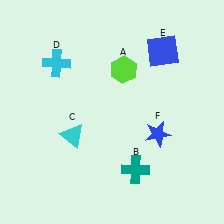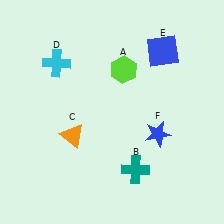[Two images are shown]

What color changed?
The triangle (C) changed from cyan in Image 1 to orange in Image 2.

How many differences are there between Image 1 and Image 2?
There is 1 difference between the two images.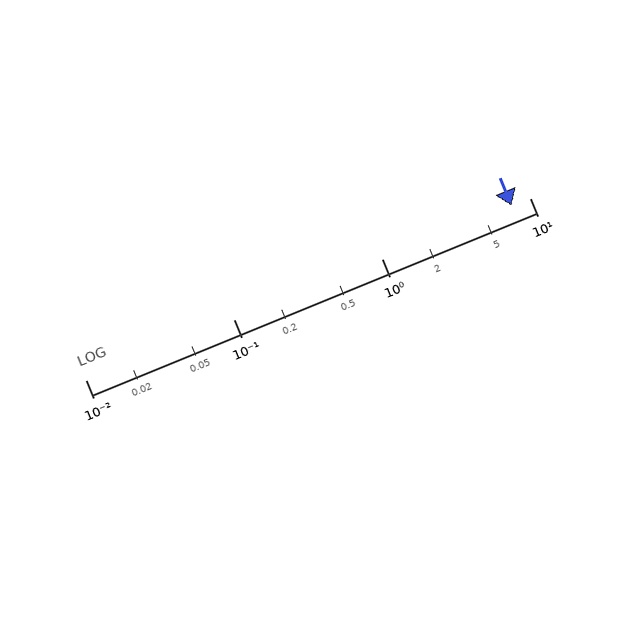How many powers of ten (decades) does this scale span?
The scale spans 3 decades, from 0.01 to 10.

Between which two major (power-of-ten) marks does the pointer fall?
The pointer is between 1 and 10.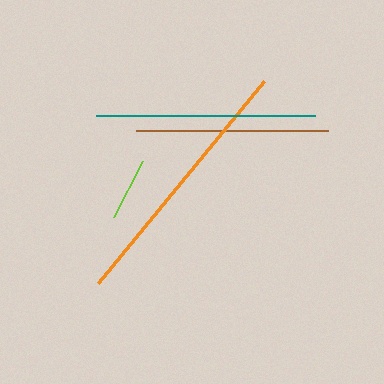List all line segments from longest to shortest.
From longest to shortest: orange, teal, brown, lime.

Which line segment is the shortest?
The lime line is the shortest at approximately 63 pixels.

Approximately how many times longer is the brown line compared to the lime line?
The brown line is approximately 3.0 times the length of the lime line.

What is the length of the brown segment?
The brown segment is approximately 192 pixels long.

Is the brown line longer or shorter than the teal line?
The teal line is longer than the brown line.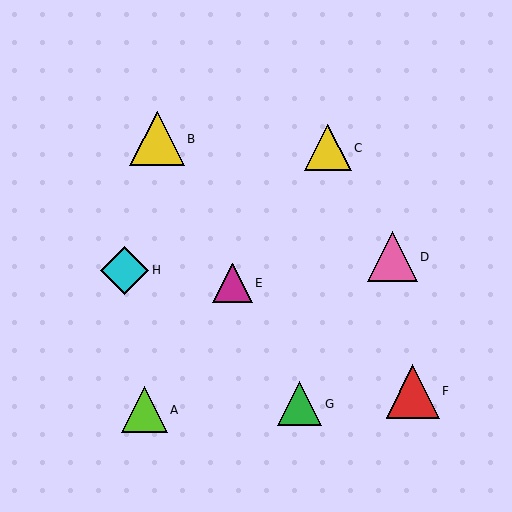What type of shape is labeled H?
Shape H is a cyan diamond.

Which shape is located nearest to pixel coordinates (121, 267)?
The cyan diamond (labeled H) at (125, 270) is nearest to that location.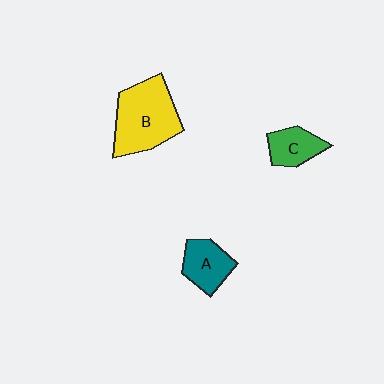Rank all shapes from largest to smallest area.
From largest to smallest: B (yellow), A (teal), C (green).